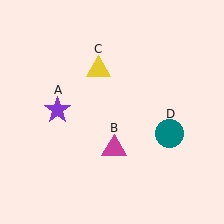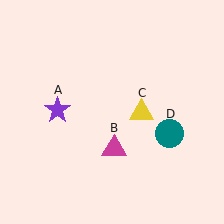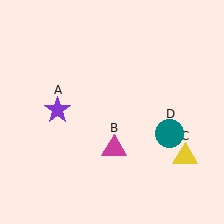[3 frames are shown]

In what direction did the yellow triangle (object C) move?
The yellow triangle (object C) moved down and to the right.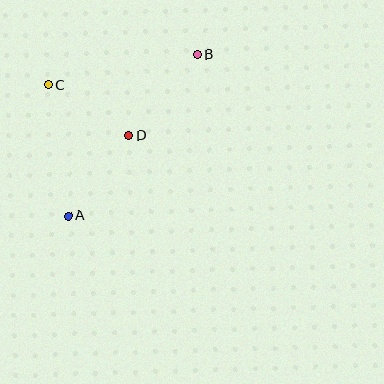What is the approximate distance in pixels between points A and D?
The distance between A and D is approximately 101 pixels.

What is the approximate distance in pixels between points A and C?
The distance between A and C is approximately 132 pixels.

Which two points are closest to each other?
Points C and D are closest to each other.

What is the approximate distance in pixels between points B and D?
The distance between B and D is approximately 106 pixels.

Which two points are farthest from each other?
Points A and B are farthest from each other.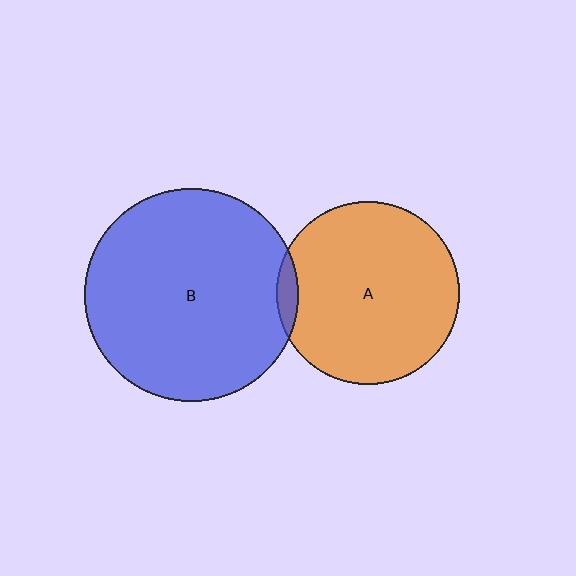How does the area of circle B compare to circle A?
Approximately 1.4 times.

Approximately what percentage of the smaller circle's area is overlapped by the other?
Approximately 5%.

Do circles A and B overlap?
Yes.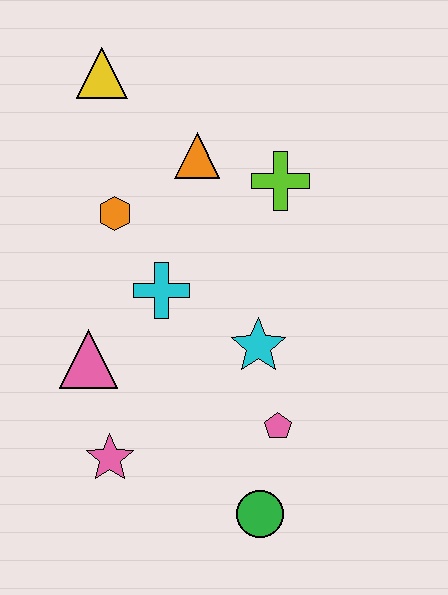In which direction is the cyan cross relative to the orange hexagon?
The cyan cross is below the orange hexagon.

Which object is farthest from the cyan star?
The yellow triangle is farthest from the cyan star.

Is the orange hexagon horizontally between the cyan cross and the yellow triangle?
Yes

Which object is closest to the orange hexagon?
The cyan cross is closest to the orange hexagon.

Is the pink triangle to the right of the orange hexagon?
No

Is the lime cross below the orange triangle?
Yes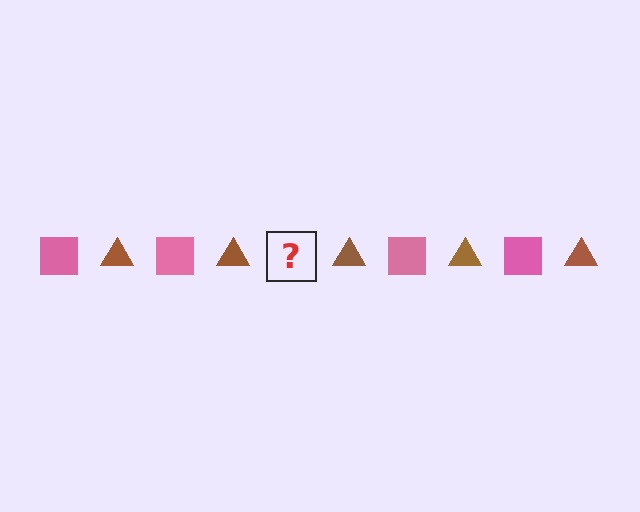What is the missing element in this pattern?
The missing element is a pink square.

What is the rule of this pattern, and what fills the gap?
The rule is that the pattern alternates between pink square and brown triangle. The gap should be filled with a pink square.